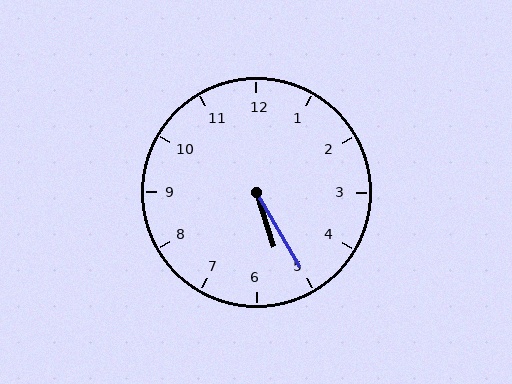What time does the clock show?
5:25.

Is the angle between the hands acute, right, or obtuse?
It is acute.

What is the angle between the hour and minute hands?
Approximately 12 degrees.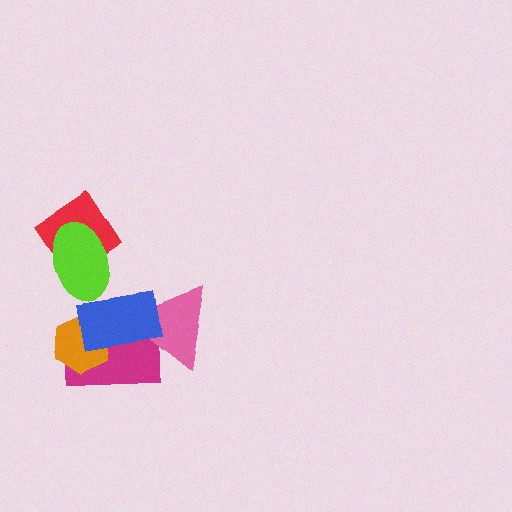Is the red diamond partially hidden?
Yes, it is partially covered by another shape.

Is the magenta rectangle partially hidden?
Yes, it is partially covered by another shape.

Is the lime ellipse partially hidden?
No, no other shape covers it.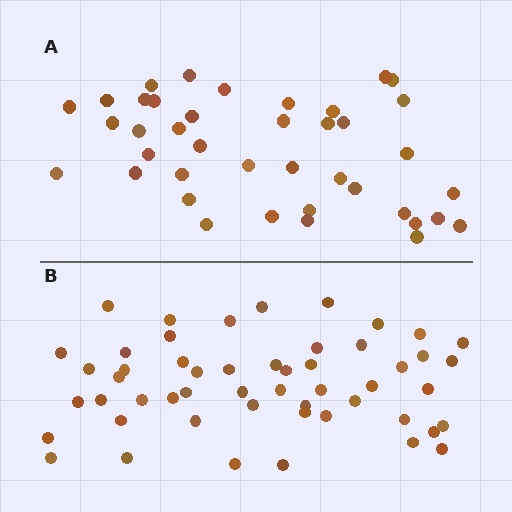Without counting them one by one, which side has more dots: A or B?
Region B (the bottom region) has more dots.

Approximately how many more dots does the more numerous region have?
Region B has roughly 12 or so more dots than region A.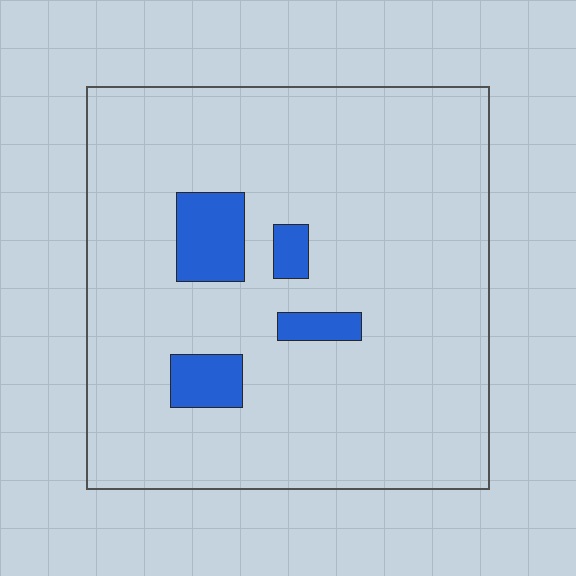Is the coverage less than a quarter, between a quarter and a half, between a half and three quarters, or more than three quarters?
Less than a quarter.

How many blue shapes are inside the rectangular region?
4.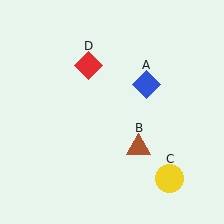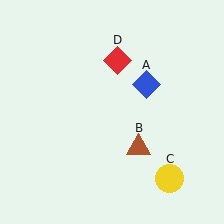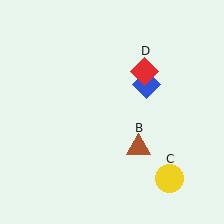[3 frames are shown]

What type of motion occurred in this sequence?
The red diamond (object D) rotated clockwise around the center of the scene.